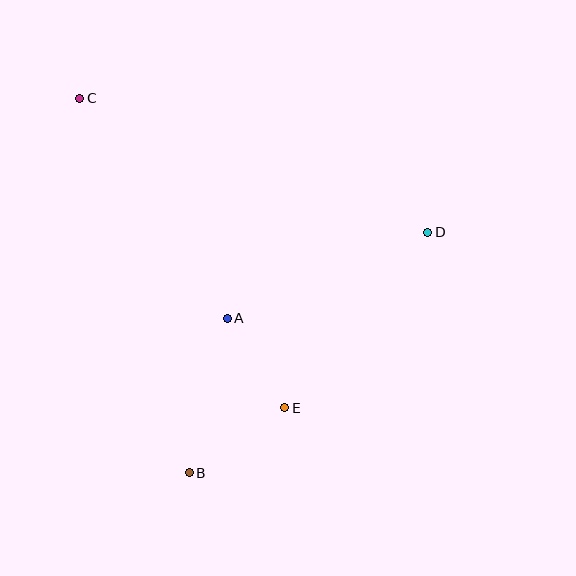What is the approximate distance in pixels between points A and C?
The distance between A and C is approximately 265 pixels.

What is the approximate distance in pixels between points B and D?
The distance between B and D is approximately 338 pixels.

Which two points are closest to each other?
Points A and E are closest to each other.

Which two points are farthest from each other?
Points B and C are farthest from each other.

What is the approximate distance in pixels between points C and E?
The distance between C and E is approximately 371 pixels.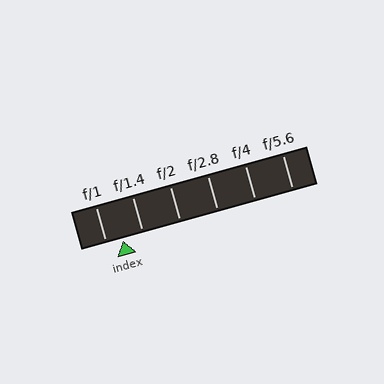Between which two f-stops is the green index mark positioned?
The index mark is between f/1 and f/1.4.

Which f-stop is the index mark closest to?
The index mark is closest to f/1.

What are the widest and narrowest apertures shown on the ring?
The widest aperture shown is f/1 and the narrowest is f/5.6.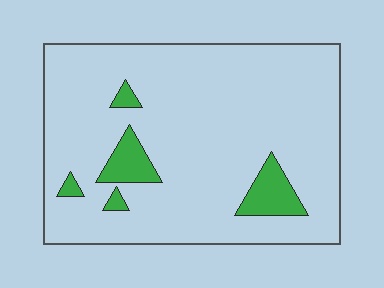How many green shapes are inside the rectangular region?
5.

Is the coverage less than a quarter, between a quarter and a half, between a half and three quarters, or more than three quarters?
Less than a quarter.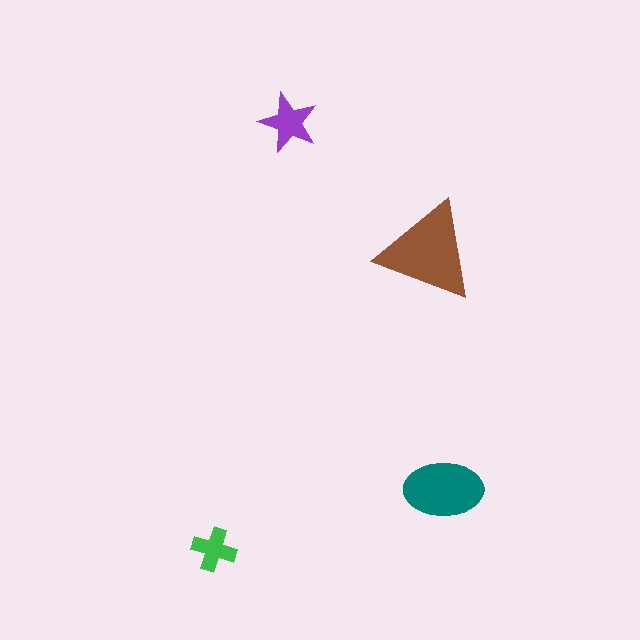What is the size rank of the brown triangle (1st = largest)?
1st.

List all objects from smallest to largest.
The green cross, the purple star, the teal ellipse, the brown triangle.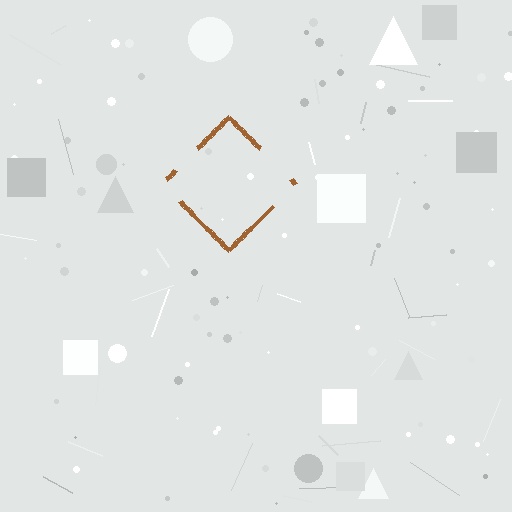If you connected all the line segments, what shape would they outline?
They would outline a diamond.